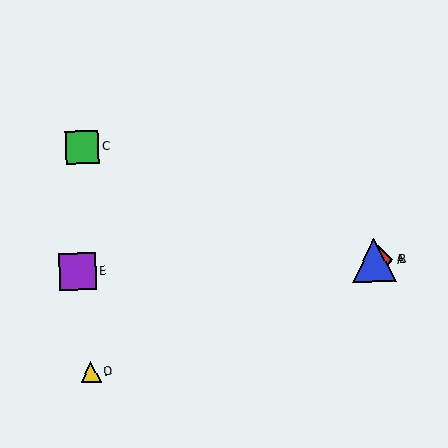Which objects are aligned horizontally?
Objects A, B, E are aligned horizontally.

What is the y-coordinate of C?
Object C is at y≈147.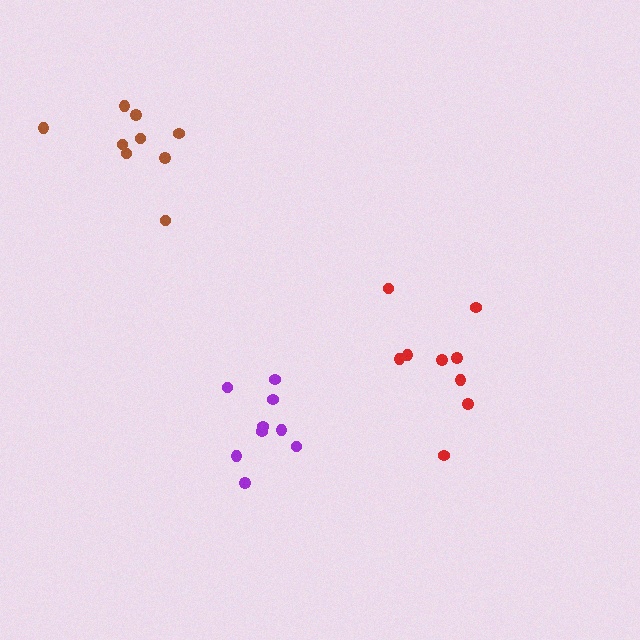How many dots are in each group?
Group 1: 9 dots, Group 2: 9 dots, Group 3: 9 dots (27 total).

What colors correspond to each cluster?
The clusters are colored: brown, purple, red.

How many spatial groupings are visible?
There are 3 spatial groupings.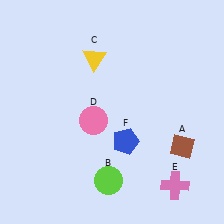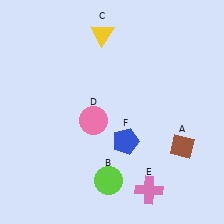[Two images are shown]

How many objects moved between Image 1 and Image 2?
2 objects moved between the two images.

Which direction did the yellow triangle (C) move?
The yellow triangle (C) moved up.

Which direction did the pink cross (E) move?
The pink cross (E) moved left.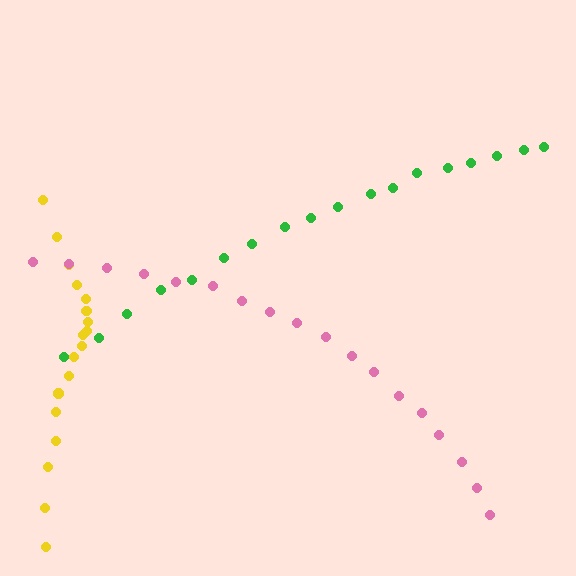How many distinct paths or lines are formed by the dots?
There are 3 distinct paths.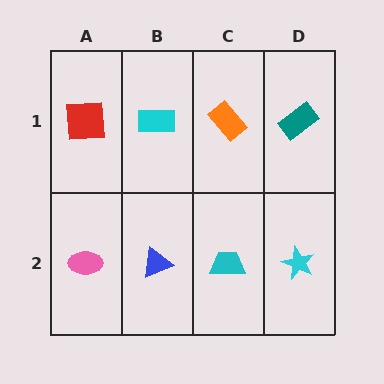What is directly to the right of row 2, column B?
A cyan trapezoid.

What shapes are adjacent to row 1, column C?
A cyan trapezoid (row 2, column C), a cyan rectangle (row 1, column B), a teal rectangle (row 1, column D).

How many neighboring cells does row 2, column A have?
2.